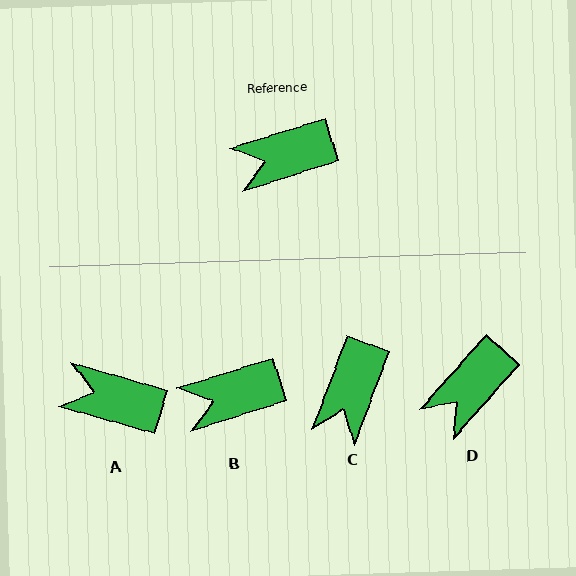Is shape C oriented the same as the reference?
No, it is off by about 52 degrees.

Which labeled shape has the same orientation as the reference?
B.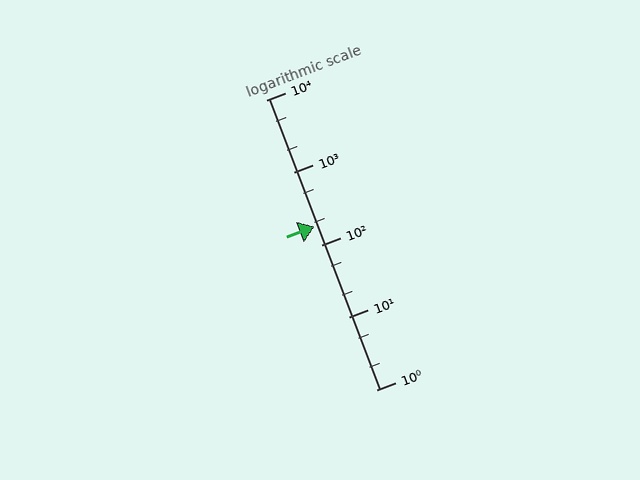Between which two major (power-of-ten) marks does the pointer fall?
The pointer is between 100 and 1000.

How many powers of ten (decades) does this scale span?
The scale spans 4 decades, from 1 to 10000.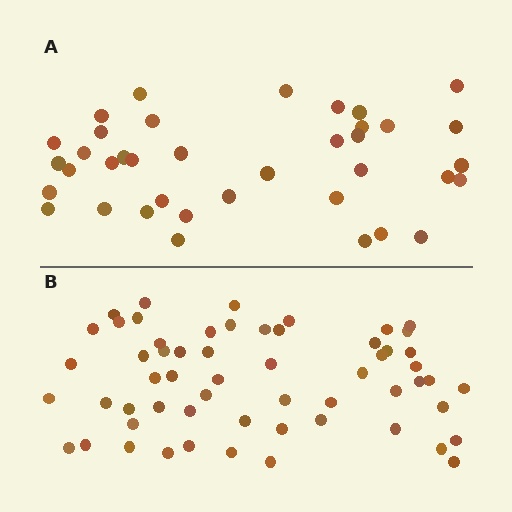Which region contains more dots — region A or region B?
Region B (the bottom region) has more dots.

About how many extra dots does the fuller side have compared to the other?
Region B has approximately 20 more dots than region A.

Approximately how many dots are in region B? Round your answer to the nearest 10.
About 60 dots. (The exact count is 58, which rounds to 60.)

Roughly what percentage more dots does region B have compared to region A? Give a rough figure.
About 55% more.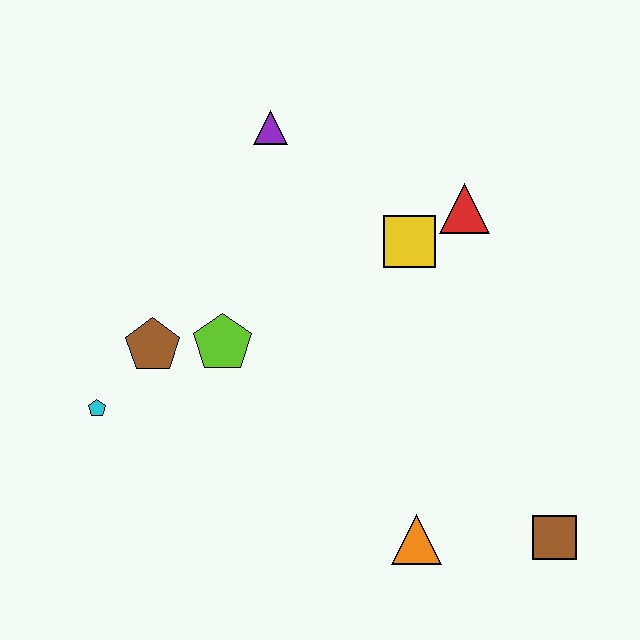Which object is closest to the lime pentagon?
The brown pentagon is closest to the lime pentagon.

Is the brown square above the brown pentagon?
No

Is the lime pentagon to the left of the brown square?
Yes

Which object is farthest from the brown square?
The purple triangle is farthest from the brown square.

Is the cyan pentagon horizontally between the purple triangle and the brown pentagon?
No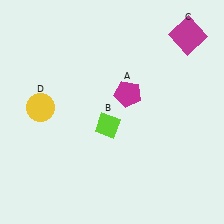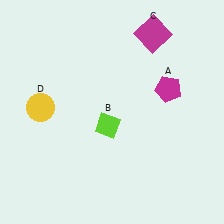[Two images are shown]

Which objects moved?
The objects that moved are: the magenta pentagon (A), the magenta square (C).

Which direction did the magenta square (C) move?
The magenta square (C) moved left.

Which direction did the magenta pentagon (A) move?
The magenta pentagon (A) moved right.